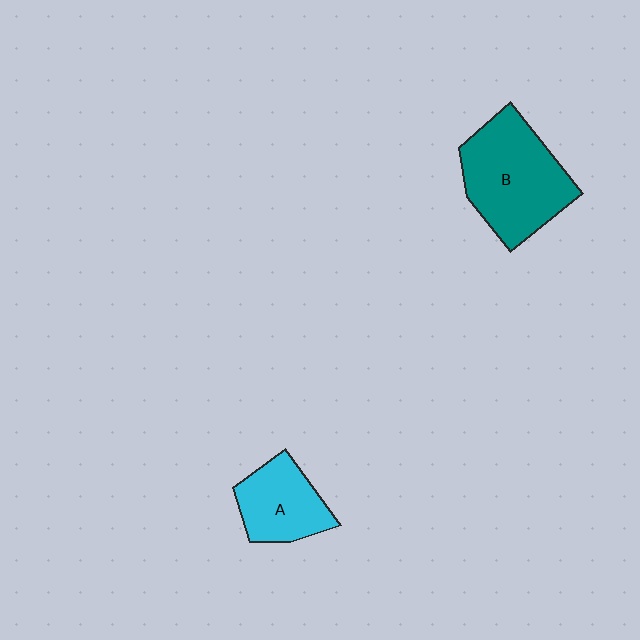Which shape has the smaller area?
Shape A (cyan).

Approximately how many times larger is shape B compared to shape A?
Approximately 1.7 times.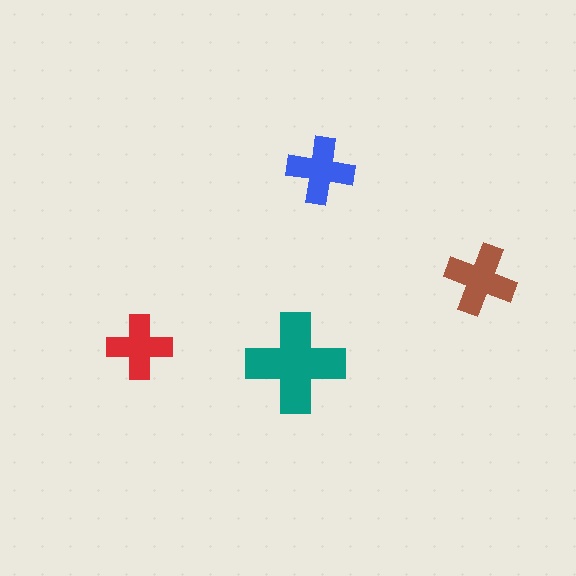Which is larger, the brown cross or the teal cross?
The teal one.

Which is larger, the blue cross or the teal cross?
The teal one.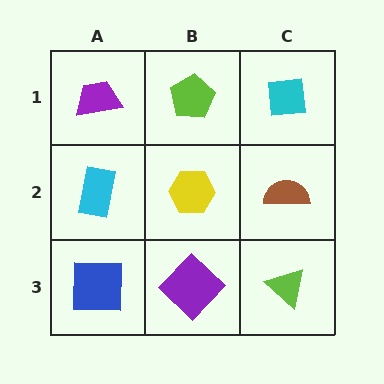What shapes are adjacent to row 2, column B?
A lime pentagon (row 1, column B), a purple diamond (row 3, column B), a cyan rectangle (row 2, column A), a brown semicircle (row 2, column C).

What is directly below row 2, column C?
A lime triangle.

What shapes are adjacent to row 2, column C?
A cyan square (row 1, column C), a lime triangle (row 3, column C), a yellow hexagon (row 2, column B).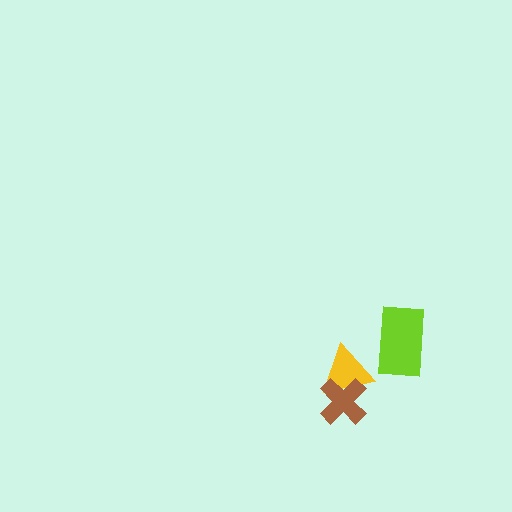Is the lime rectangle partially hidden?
No, no other shape covers it.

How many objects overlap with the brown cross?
1 object overlaps with the brown cross.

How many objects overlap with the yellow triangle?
1 object overlaps with the yellow triangle.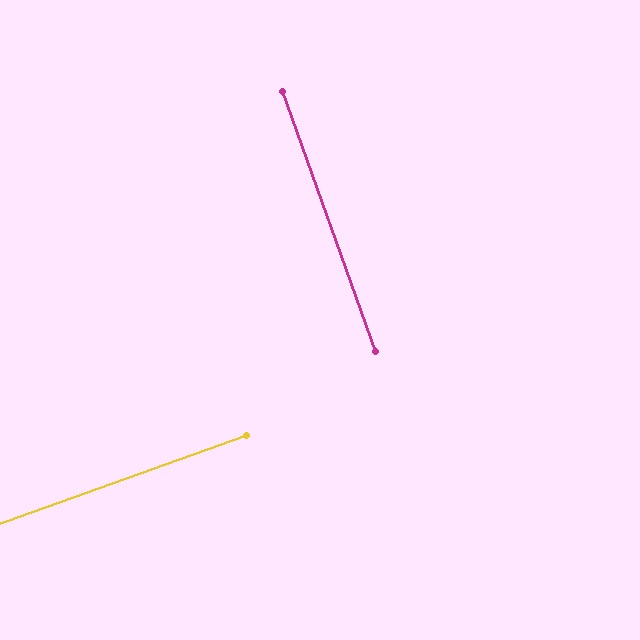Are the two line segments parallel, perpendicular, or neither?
Perpendicular — they meet at approximately 90°.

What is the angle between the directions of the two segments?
Approximately 90 degrees.